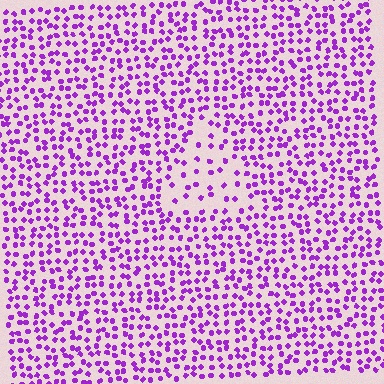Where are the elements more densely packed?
The elements are more densely packed outside the triangle boundary.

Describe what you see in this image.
The image contains small purple elements arranged at two different densities. A triangle-shaped region is visible where the elements are less densely packed than the surrounding area.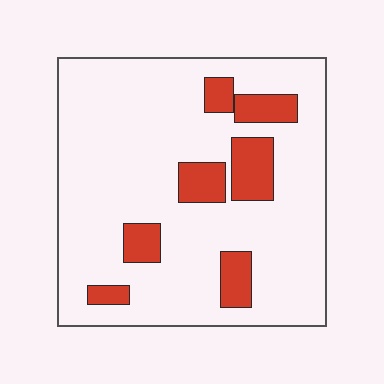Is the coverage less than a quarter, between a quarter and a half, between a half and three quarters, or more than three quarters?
Less than a quarter.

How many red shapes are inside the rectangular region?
7.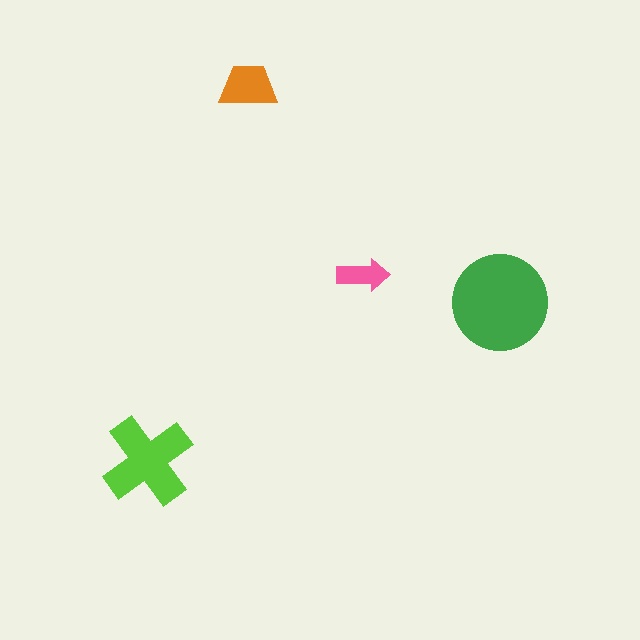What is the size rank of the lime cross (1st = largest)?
2nd.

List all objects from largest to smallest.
The green circle, the lime cross, the orange trapezoid, the pink arrow.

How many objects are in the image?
There are 4 objects in the image.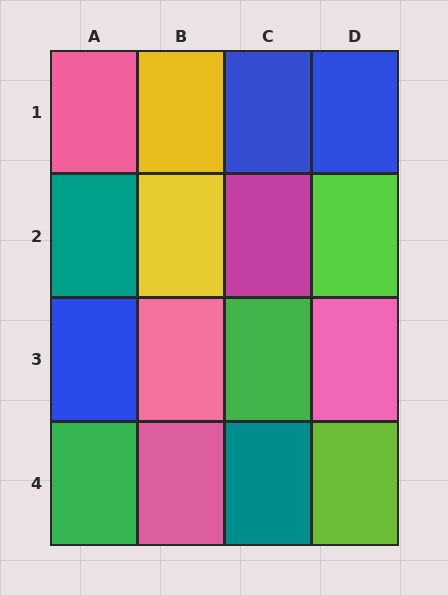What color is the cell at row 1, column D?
Blue.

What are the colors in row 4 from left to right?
Green, pink, teal, lime.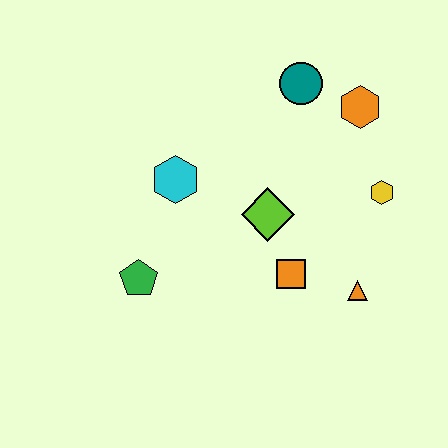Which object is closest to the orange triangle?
The orange square is closest to the orange triangle.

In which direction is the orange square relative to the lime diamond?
The orange square is below the lime diamond.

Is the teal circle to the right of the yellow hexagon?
No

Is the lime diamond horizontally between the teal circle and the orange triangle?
No